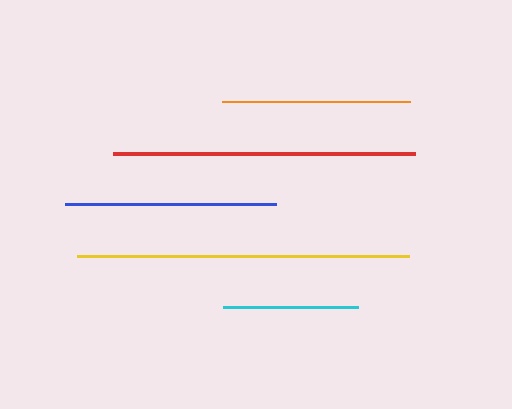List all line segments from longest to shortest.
From longest to shortest: yellow, red, blue, orange, cyan.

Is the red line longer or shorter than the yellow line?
The yellow line is longer than the red line.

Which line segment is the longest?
The yellow line is the longest at approximately 332 pixels.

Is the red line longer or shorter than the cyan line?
The red line is longer than the cyan line.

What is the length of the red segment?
The red segment is approximately 302 pixels long.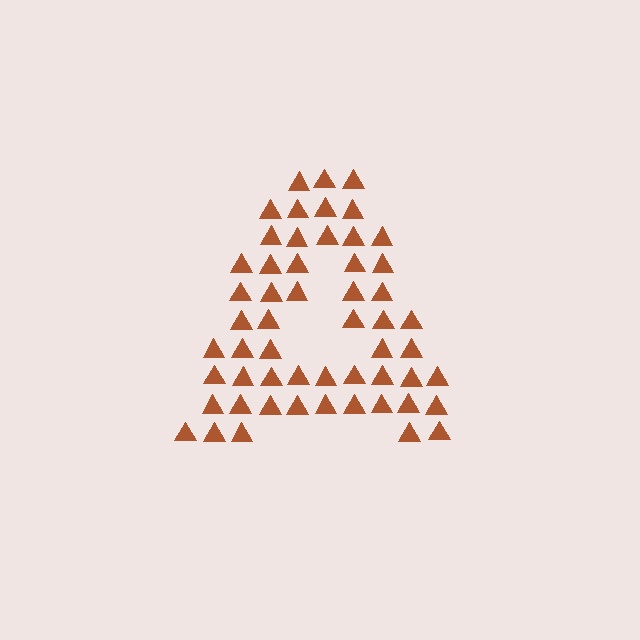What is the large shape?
The large shape is the letter A.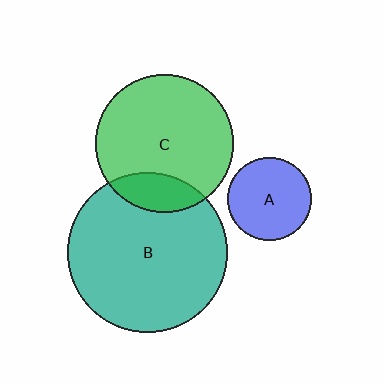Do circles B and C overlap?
Yes.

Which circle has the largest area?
Circle B (teal).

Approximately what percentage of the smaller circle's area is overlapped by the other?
Approximately 20%.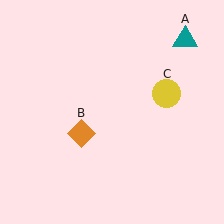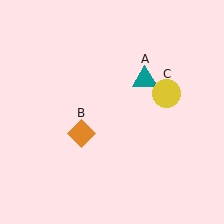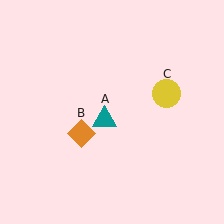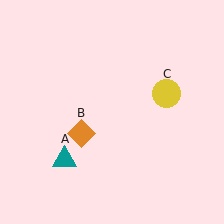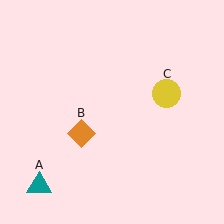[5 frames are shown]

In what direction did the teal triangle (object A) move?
The teal triangle (object A) moved down and to the left.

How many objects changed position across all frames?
1 object changed position: teal triangle (object A).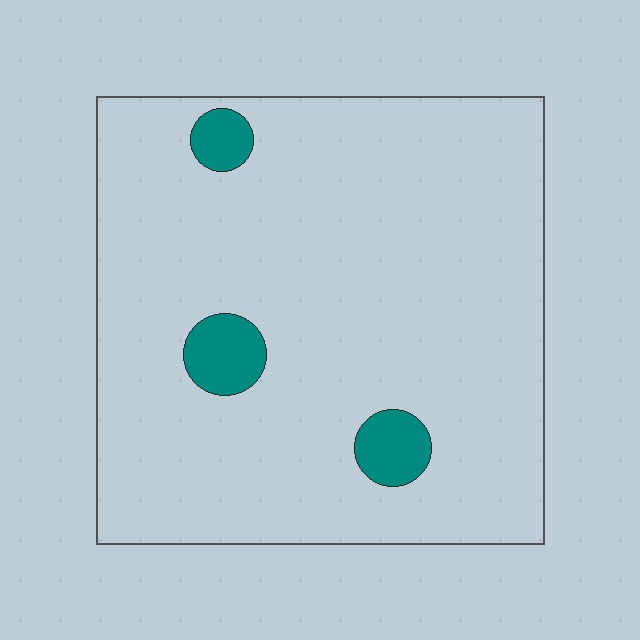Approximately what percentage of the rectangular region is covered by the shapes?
Approximately 5%.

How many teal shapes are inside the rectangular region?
3.